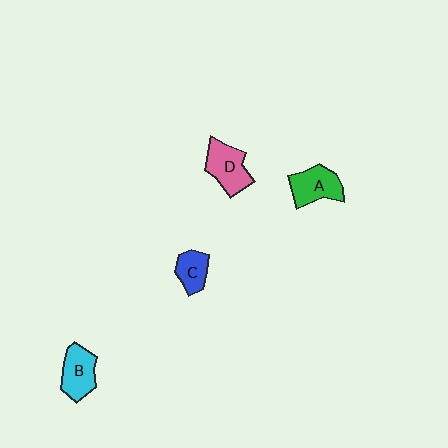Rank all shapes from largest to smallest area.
From largest to smallest: D (pink), A (green), B (cyan), C (blue).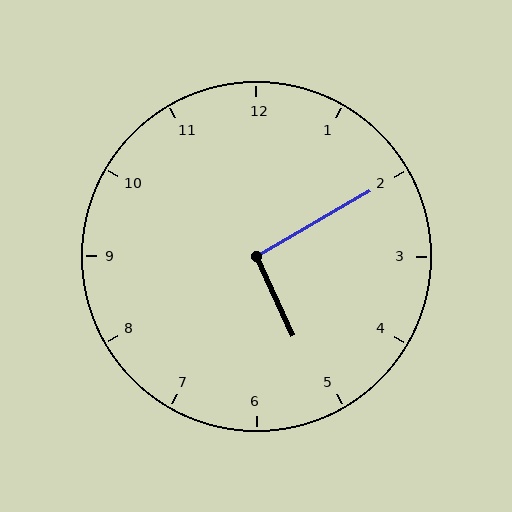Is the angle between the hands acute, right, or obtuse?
It is right.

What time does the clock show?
5:10.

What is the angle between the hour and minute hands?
Approximately 95 degrees.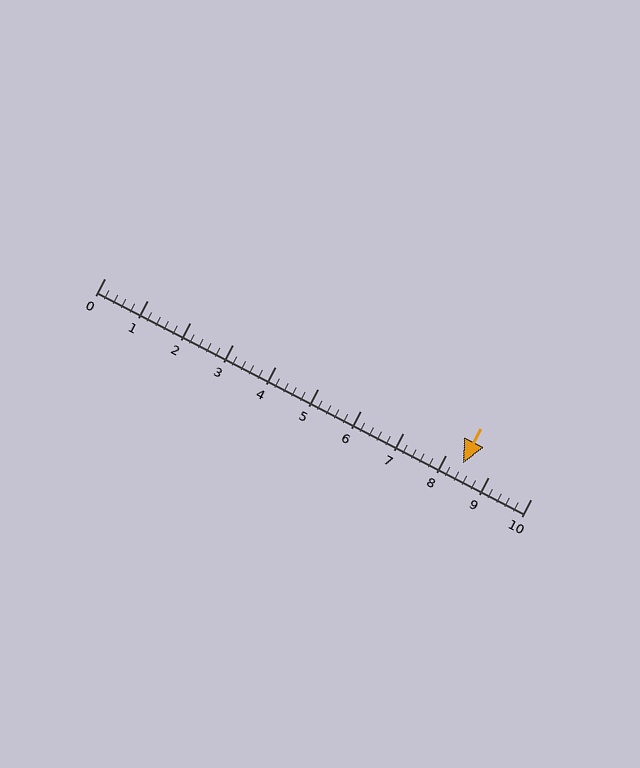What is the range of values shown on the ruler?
The ruler shows values from 0 to 10.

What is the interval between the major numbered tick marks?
The major tick marks are spaced 1 units apart.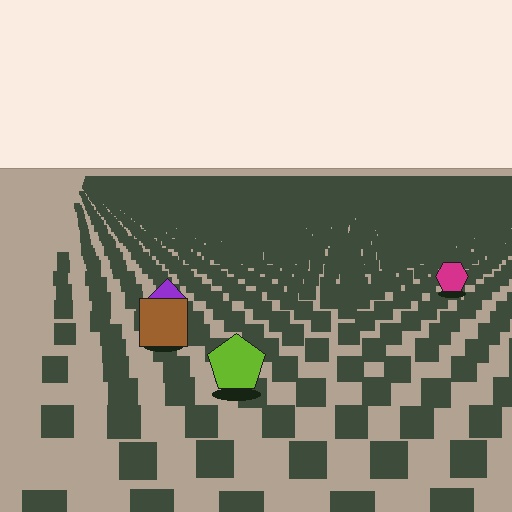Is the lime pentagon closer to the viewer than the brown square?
Yes. The lime pentagon is closer — you can tell from the texture gradient: the ground texture is coarser near it.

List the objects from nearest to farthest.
From nearest to farthest: the lime pentagon, the brown square, the purple diamond, the magenta hexagon.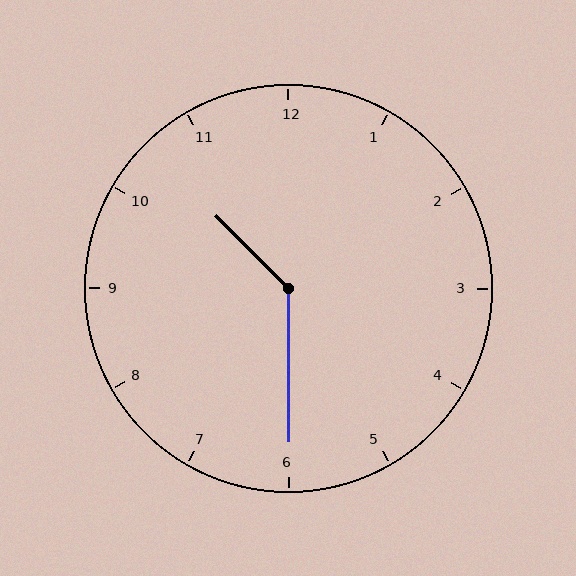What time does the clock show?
10:30.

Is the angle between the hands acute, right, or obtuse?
It is obtuse.